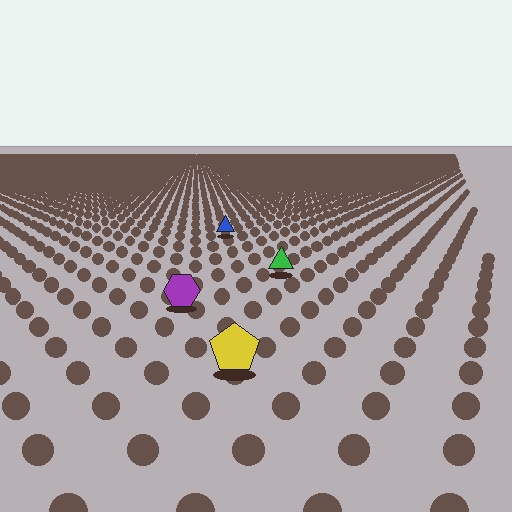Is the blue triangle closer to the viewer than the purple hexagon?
No. The purple hexagon is closer — you can tell from the texture gradient: the ground texture is coarser near it.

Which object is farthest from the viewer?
The blue triangle is farthest from the viewer. It appears smaller and the ground texture around it is denser.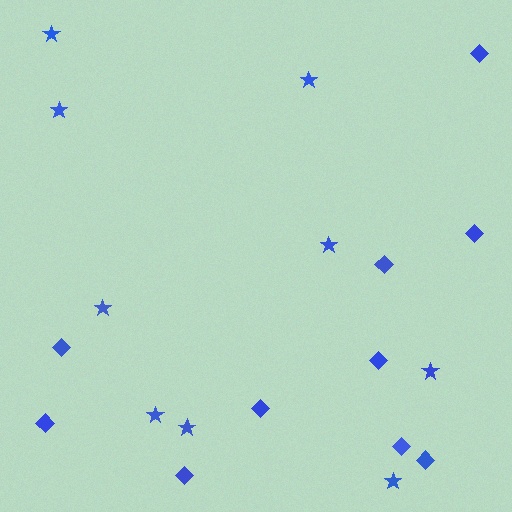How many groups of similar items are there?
There are 2 groups: one group of stars (9) and one group of diamonds (10).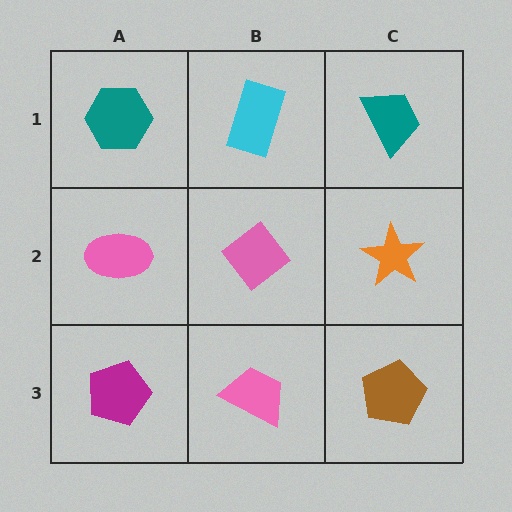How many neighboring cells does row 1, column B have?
3.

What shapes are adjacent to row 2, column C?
A teal trapezoid (row 1, column C), a brown pentagon (row 3, column C), a pink diamond (row 2, column B).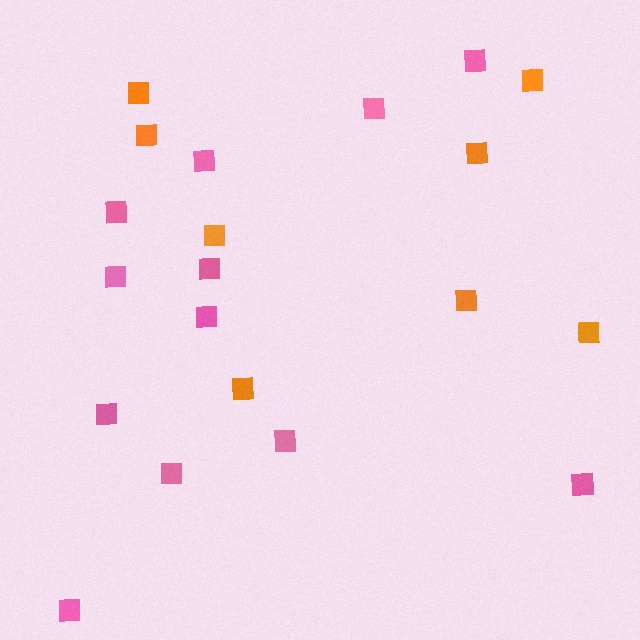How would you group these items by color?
There are 2 groups: one group of pink squares (12) and one group of orange squares (8).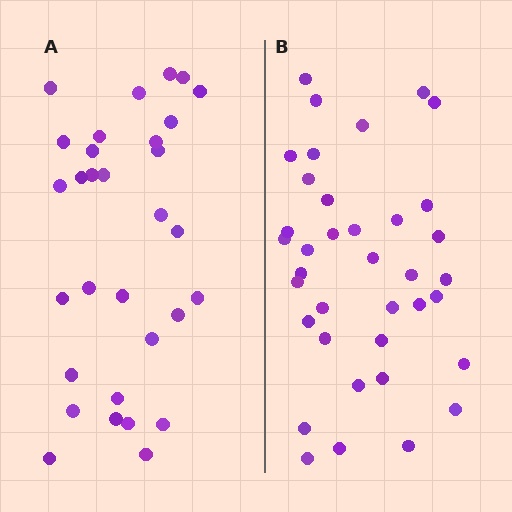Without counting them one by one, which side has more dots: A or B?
Region B (the right region) has more dots.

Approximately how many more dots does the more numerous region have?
Region B has about 6 more dots than region A.